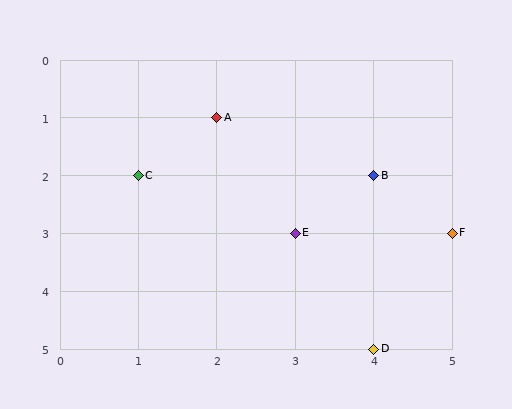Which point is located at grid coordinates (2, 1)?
Point A is at (2, 1).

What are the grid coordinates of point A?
Point A is at grid coordinates (2, 1).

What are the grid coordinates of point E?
Point E is at grid coordinates (3, 3).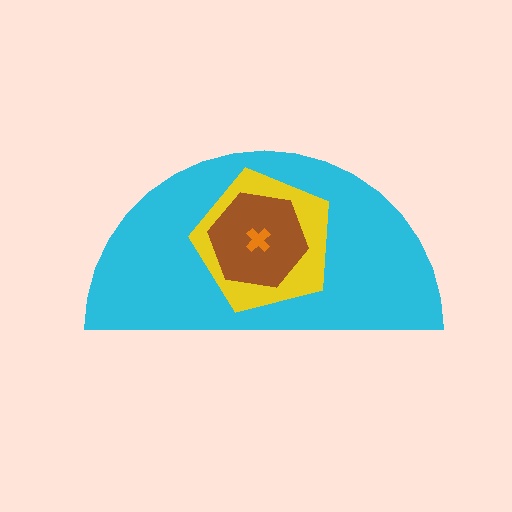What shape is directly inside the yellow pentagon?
The brown hexagon.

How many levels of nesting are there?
4.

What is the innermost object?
The orange cross.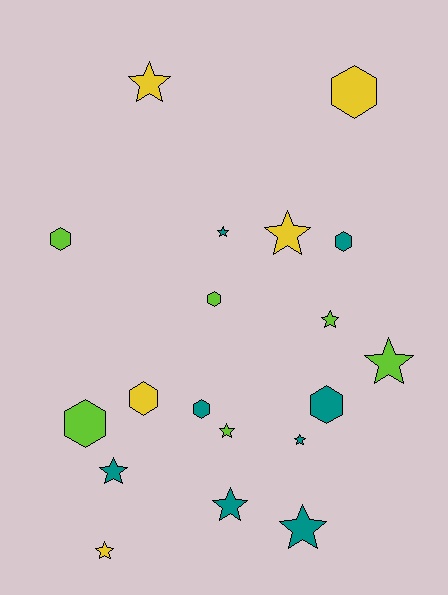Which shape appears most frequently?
Star, with 11 objects.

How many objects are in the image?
There are 19 objects.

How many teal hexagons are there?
There are 3 teal hexagons.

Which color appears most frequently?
Teal, with 8 objects.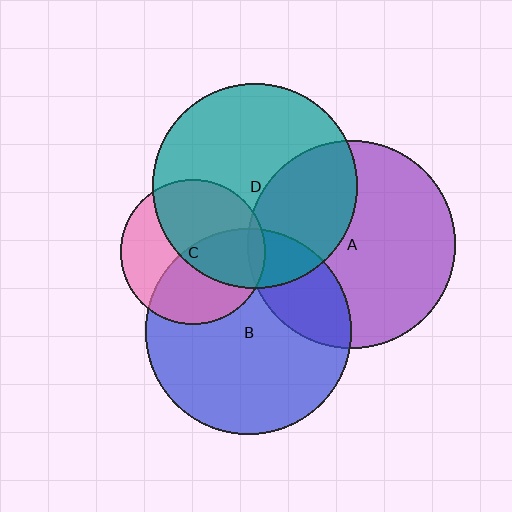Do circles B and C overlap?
Yes.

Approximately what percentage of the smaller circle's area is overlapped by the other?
Approximately 50%.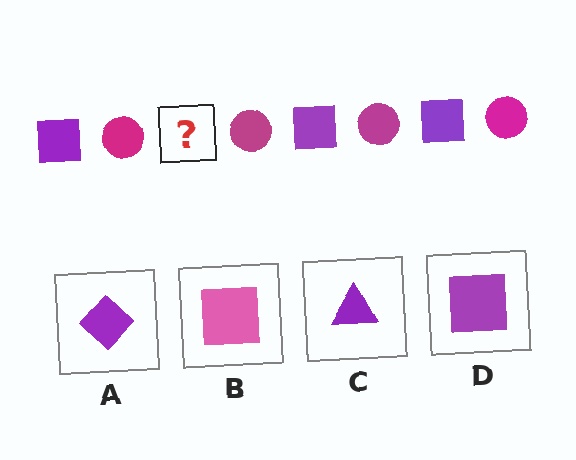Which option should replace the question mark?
Option D.